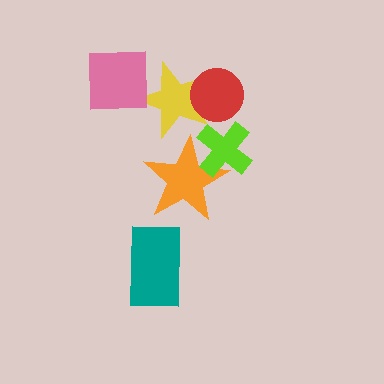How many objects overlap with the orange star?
1 object overlaps with the orange star.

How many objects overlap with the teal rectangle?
0 objects overlap with the teal rectangle.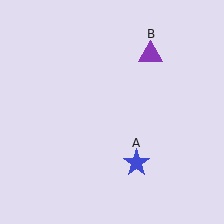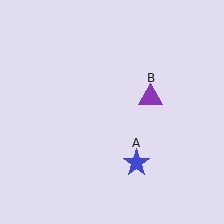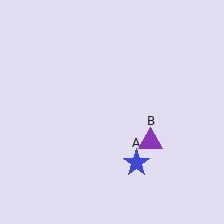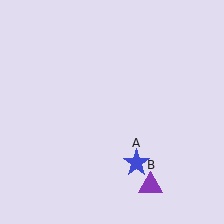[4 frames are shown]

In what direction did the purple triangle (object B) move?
The purple triangle (object B) moved down.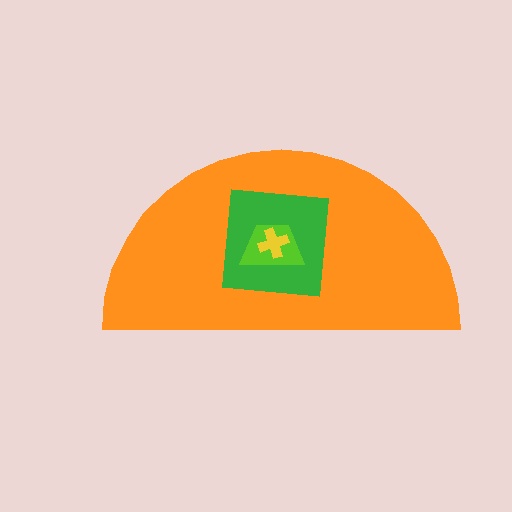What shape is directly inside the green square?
The lime trapezoid.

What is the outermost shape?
The orange semicircle.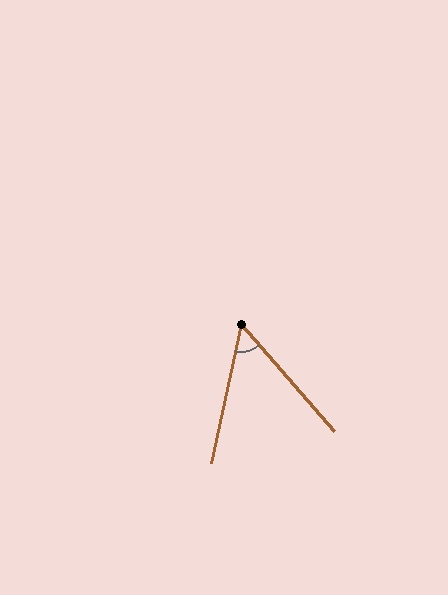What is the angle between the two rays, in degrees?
Approximately 53 degrees.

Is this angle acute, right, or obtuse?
It is acute.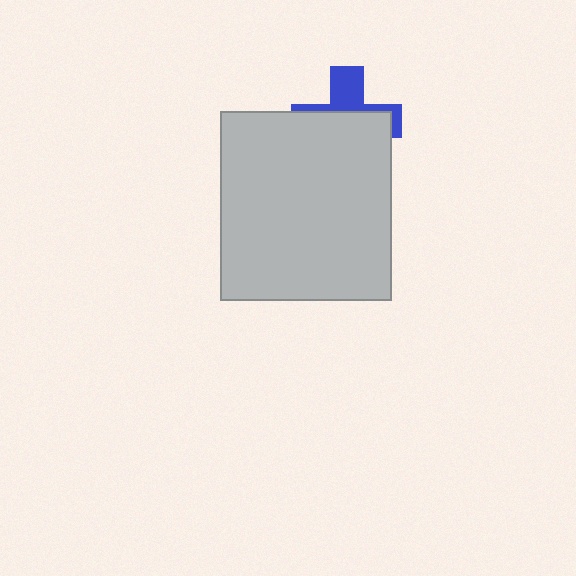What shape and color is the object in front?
The object in front is a light gray rectangle.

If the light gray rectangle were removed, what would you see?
You would see the complete blue cross.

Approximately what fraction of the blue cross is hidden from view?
Roughly 62% of the blue cross is hidden behind the light gray rectangle.